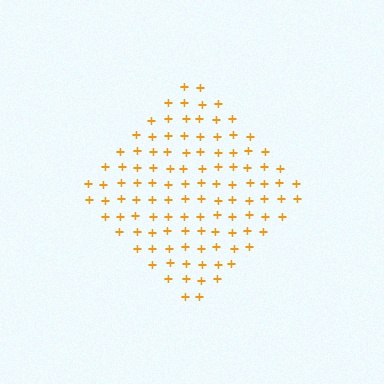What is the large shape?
The large shape is a diamond.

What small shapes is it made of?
It is made of small plus signs.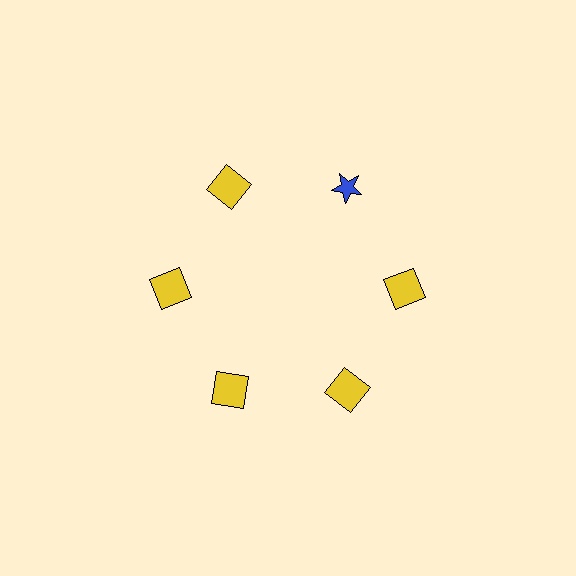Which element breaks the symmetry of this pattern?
The blue star at roughly the 1 o'clock position breaks the symmetry. All other shapes are yellow squares.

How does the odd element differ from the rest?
It differs in both color (blue instead of yellow) and shape (star instead of square).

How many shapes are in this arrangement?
There are 6 shapes arranged in a ring pattern.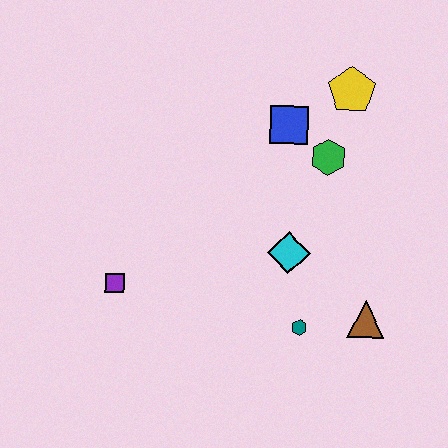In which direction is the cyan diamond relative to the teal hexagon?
The cyan diamond is above the teal hexagon.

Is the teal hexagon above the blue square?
No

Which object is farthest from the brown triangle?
The purple square is farthest from the brown triangle.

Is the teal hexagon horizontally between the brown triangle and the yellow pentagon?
No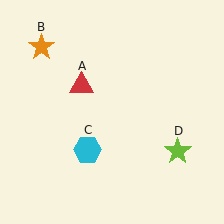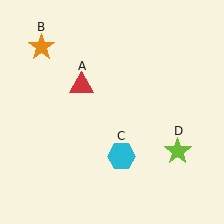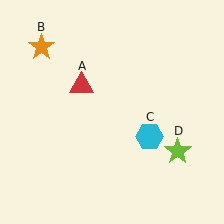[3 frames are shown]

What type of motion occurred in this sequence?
The cyan hexagon (object C) rotated counterclockwise around the center of the scene.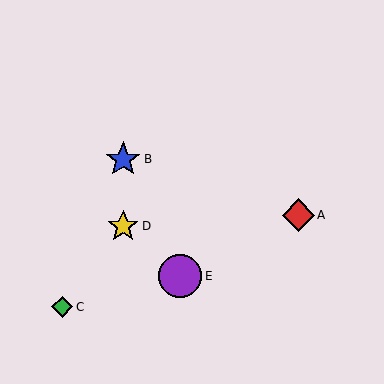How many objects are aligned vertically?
2 objects (B, D) are aligned vertically.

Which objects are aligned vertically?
Objects B, D are aligned vertically.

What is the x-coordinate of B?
Object B is at x≈123.